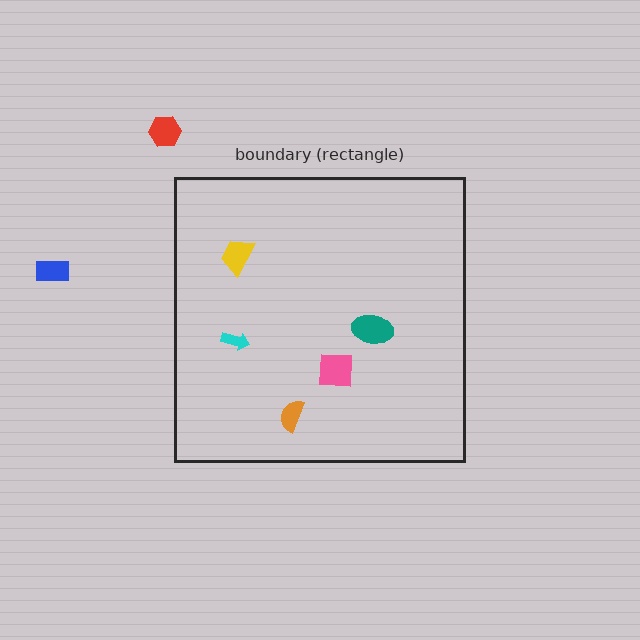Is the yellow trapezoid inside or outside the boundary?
Inside.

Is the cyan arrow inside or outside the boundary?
Inside.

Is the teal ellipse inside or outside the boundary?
Inside.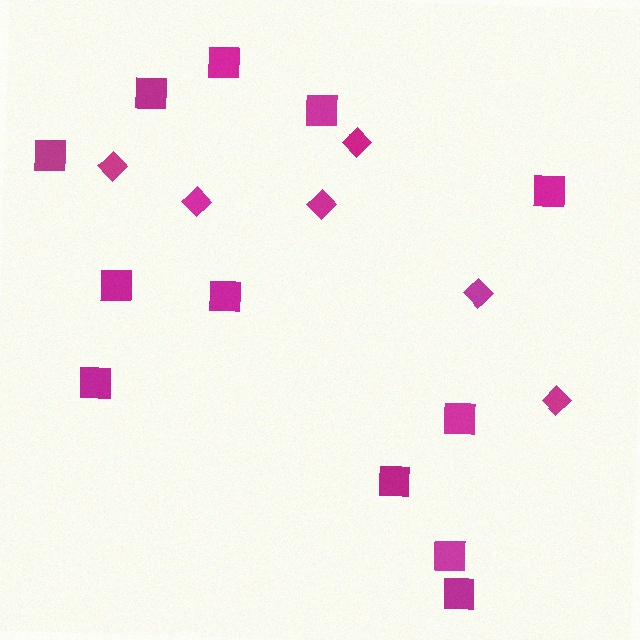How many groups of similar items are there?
There are 2 groups: one group of squares (12) and one group of diamonds (6).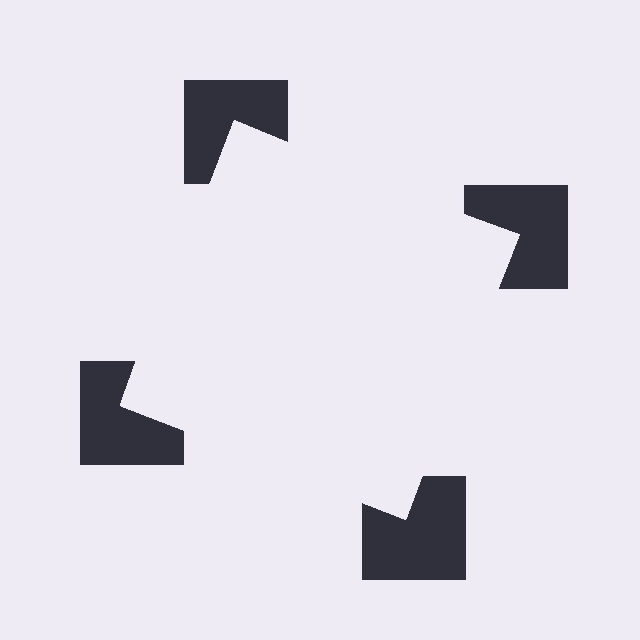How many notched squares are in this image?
There are 4 — one at each vertex of the illusory square.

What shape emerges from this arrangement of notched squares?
An illusory square — its edges are inferred from the aligned wedge cuts in the notched squares, not physically drawn.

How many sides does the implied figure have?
4 sides.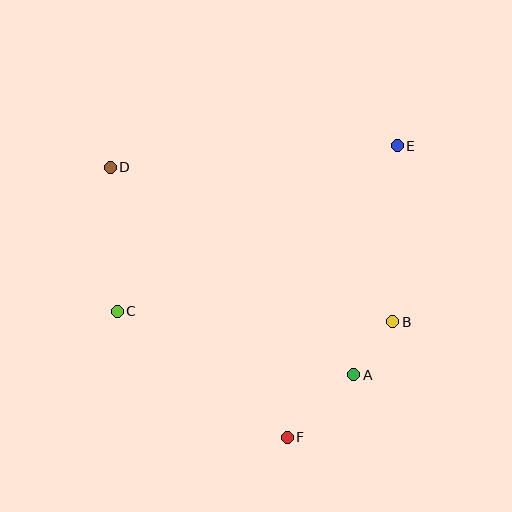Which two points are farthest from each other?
Points C and E are farthest from each other.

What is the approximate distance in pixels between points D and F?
The distance between D and F is approximately 323 pixels.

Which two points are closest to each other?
Points A and B are closest to each other.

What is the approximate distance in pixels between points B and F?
The distance between B and F is approximately 156 pixels.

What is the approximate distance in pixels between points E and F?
The distance between E and F is approximately 311 pixels.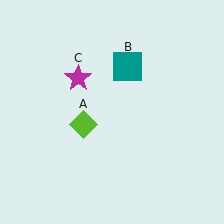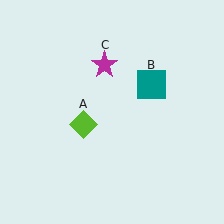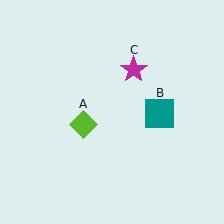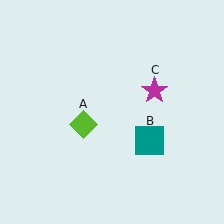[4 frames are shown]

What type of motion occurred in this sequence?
The teal square (object B), magenta star (object C) rotated clockwise around the center of the scene.